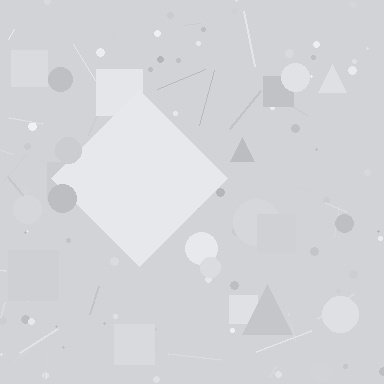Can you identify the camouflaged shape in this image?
The camouflaged shape is a diamond.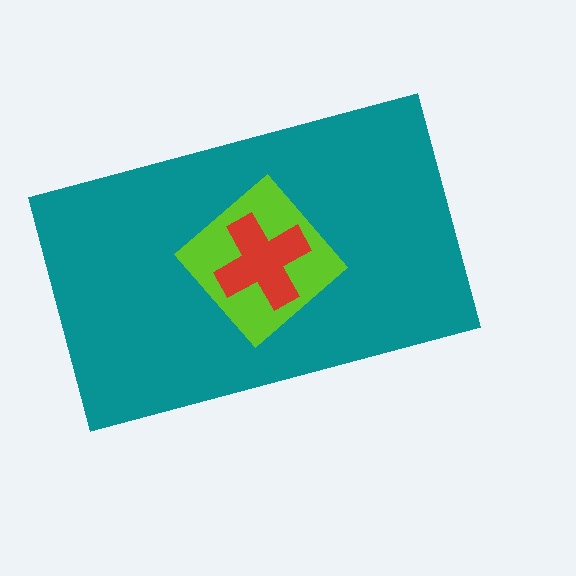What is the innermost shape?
The red cross.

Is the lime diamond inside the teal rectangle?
Yes.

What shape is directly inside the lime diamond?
The red cross.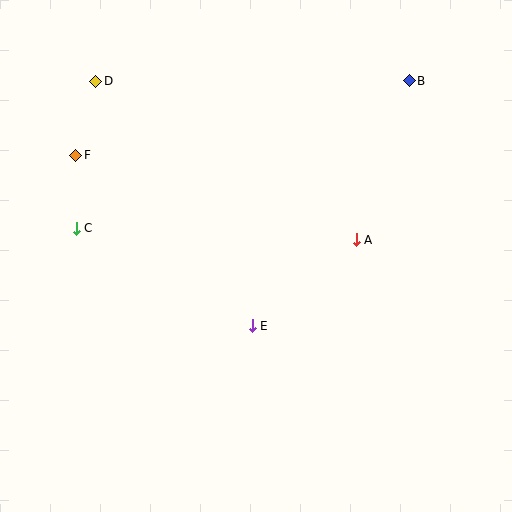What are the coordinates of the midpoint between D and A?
The midpoint between D and A is at (226, 161).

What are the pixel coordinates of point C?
Point C is at (76, 228).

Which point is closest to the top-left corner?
Point D is closest to the top-left corner.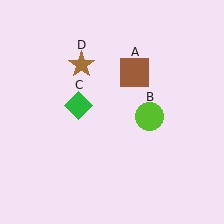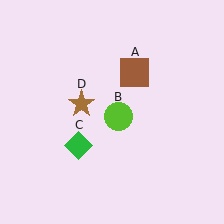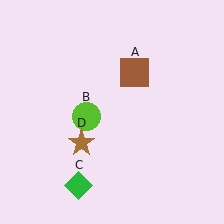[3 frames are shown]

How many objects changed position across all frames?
3 objects changed position: lime circle (object B), green diamond (object C), brown star (object D).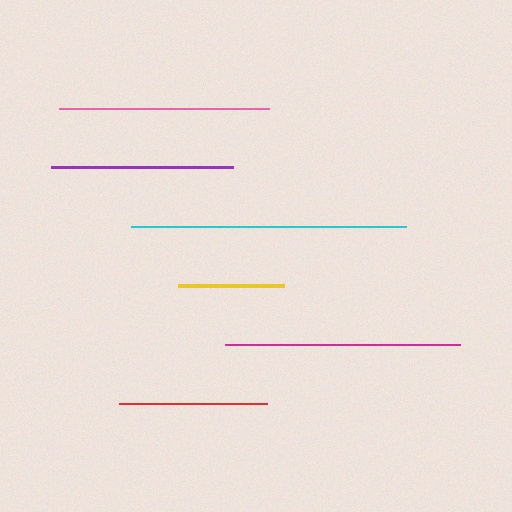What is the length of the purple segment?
The purple segment is approximately 182 pixels long.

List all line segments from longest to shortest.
From longest to shortest: cyan, magenta, pink, purple, red, yellow.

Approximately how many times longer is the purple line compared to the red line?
The purple line is approximately 1.2 times the length of the red line.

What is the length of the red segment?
The red segment is approximately 149 pixels long.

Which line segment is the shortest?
The yellow line is the shortest at approximately 106 pixels.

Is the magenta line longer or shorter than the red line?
The magenta line is longer than the red line.